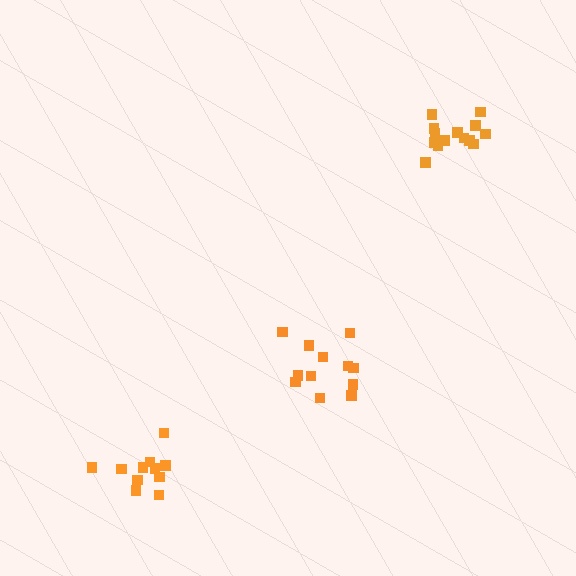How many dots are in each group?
Group 1: 15 dots, Group 2: 12 dots, Group 3: 11 dots (38 total).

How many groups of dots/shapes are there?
There are 3 groups.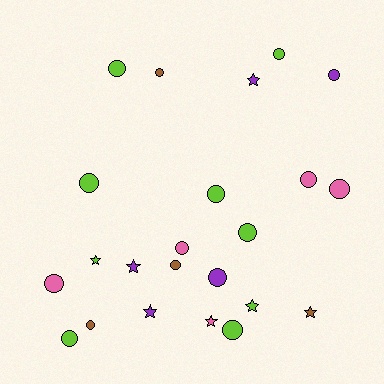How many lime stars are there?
There are 2 lime stars.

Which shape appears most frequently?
Circle, with 16 objects.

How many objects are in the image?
There are 23 objects.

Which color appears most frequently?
Lime, with 9 objects.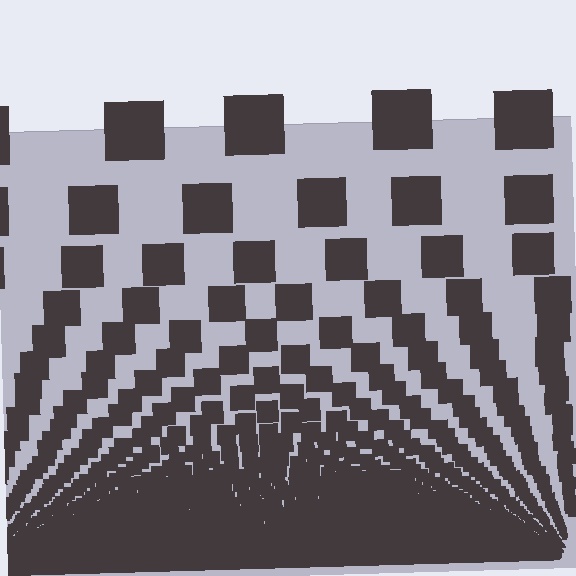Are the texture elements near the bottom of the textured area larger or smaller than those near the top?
Smaller. The gradient is inverted — elements near the bottom are smaller and denser.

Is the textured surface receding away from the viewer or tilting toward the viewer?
The surface appears to tilt toward the viewer. Texture elements get larger and sparser toward the top.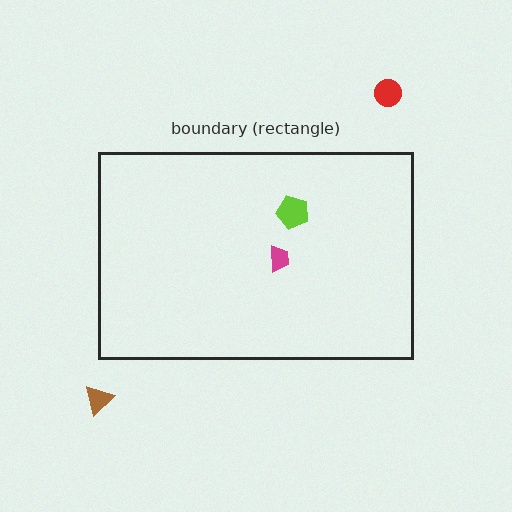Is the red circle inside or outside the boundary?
Outside.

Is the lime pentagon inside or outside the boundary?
Inside.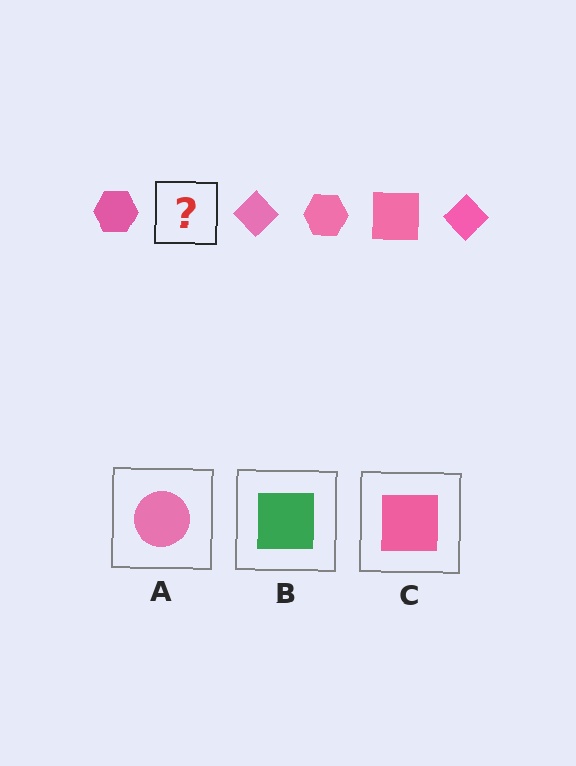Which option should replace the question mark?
Option C.